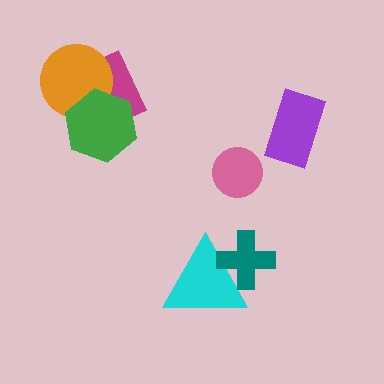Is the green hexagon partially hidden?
No, no other shape covers it.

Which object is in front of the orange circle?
The green hexagon is in front of the orange circle.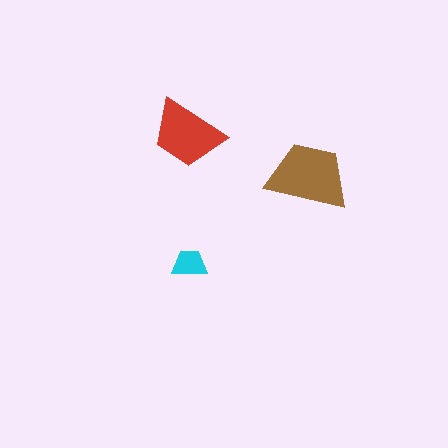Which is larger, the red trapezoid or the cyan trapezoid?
The red one.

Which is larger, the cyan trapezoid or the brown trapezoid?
The brown one.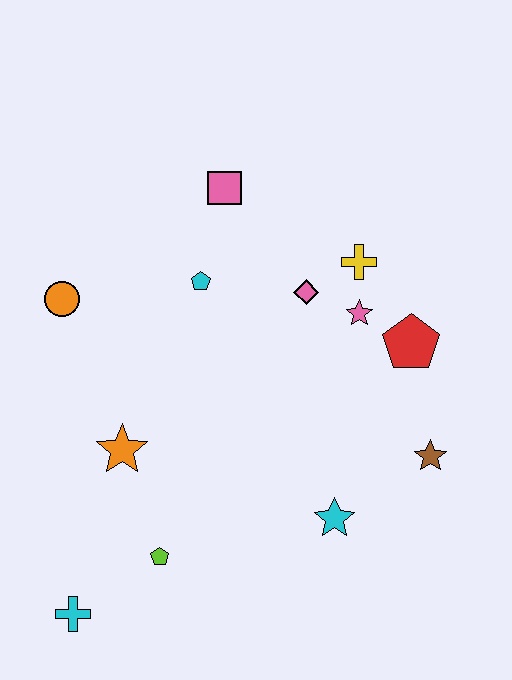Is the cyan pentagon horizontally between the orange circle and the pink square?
Yes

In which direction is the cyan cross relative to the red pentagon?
The cyan cross is to the left of the red pentagon.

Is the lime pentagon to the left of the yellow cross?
Yes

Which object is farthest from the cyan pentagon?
The cyan cross is farthest from the cyan pentagon.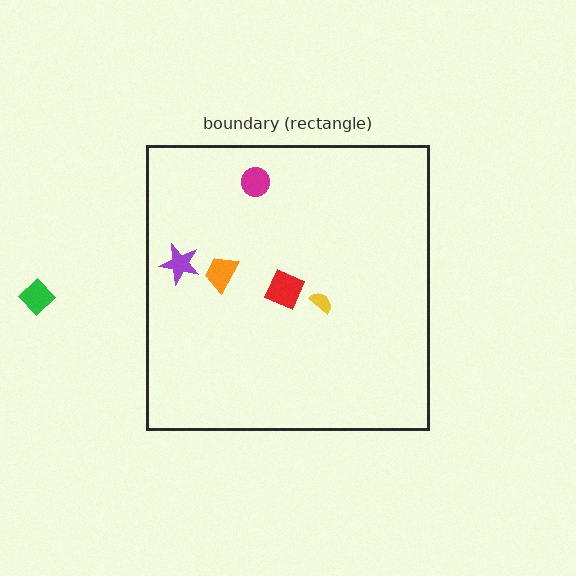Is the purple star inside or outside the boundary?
Inside.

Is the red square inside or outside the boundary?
Inside.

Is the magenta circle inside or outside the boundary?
Inside.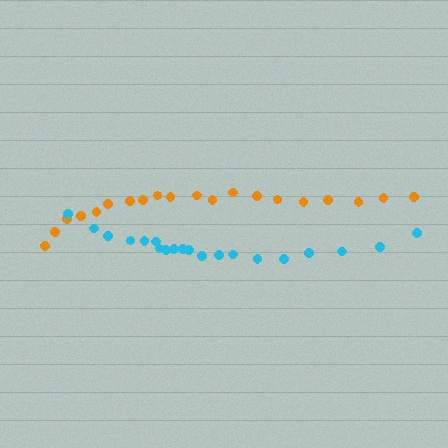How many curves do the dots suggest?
There are 2 distinct paths.